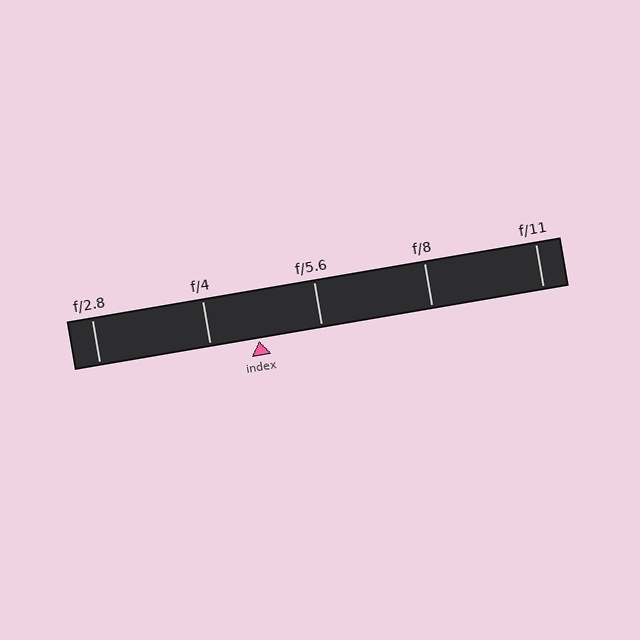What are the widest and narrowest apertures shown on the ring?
The widest aperture shown is f/2.8 and the narrowest is f/11.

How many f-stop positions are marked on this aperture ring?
There are 5 f-stop positions marked.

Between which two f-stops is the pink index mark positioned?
The index mark is between f/4 and f/5.6.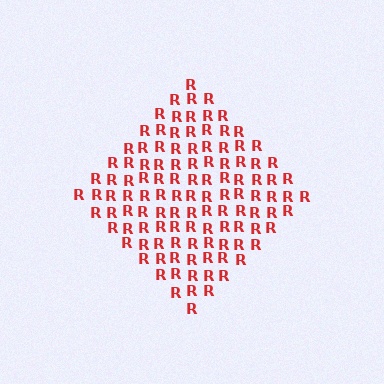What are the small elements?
The small elements are letter R's.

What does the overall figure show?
The overall figure shows a diamond.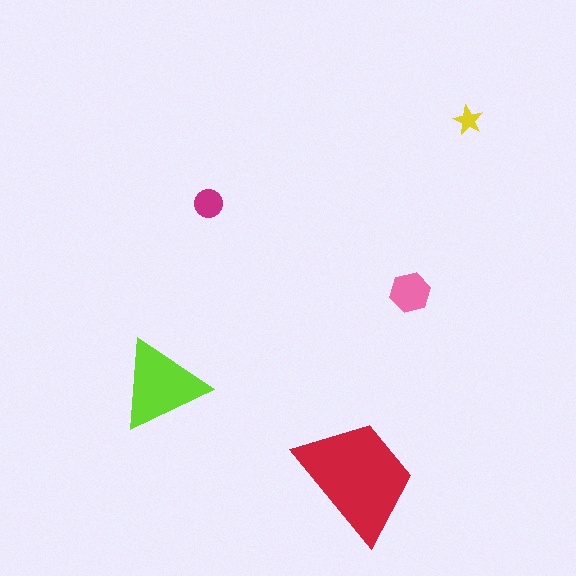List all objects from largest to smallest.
The red trapezoid, the lime triangle, the pink hexagon, the magenta circle, the yellow star.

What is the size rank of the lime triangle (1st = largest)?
2nd.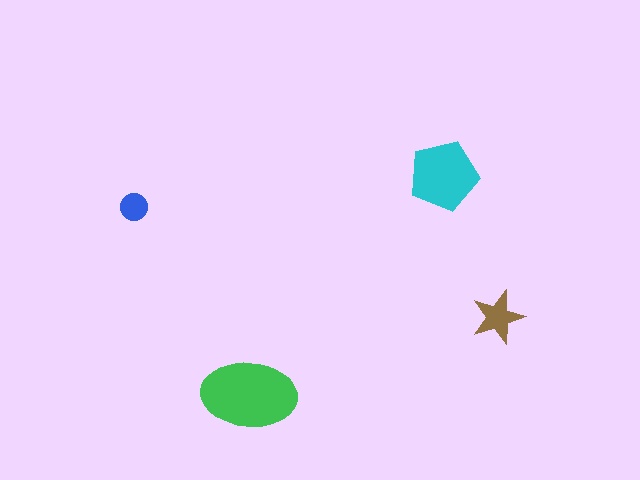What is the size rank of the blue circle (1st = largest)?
4th.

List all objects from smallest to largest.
The blue circle, the brown star, the cyan pentagon, the green ellipse.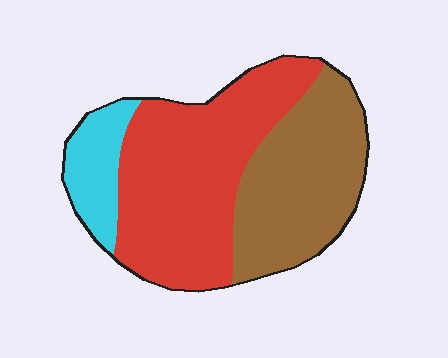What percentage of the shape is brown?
Brown takes up about three eighths (3/8) of the shape.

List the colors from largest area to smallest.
From largest to smallest: red, brown, cyan.